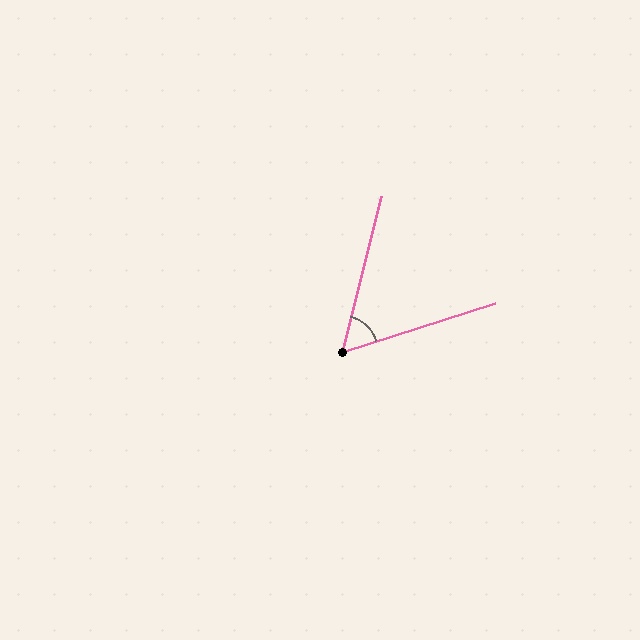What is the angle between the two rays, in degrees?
Approximately 59 degrees.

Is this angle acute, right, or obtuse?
It is acute.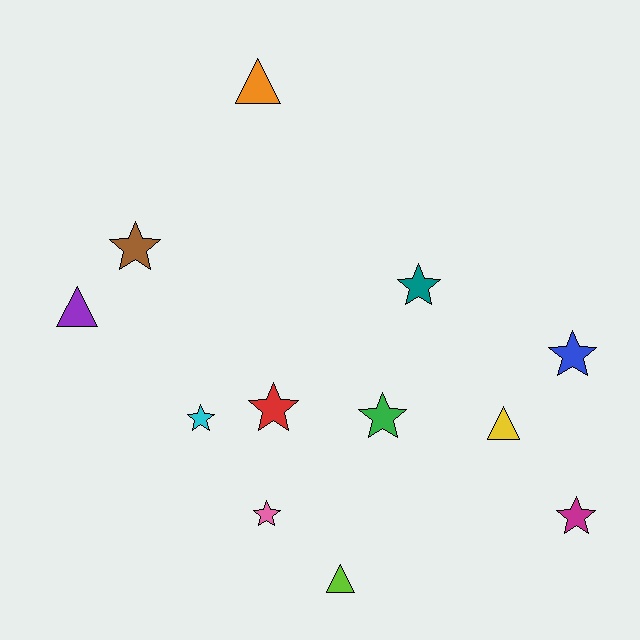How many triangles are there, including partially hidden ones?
There are 4 triangles.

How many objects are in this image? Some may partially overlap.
There are 12 objects.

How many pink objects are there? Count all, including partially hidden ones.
There is 1 pink object.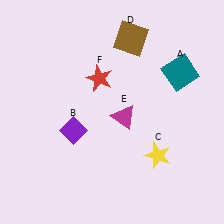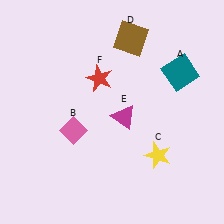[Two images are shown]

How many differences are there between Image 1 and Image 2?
There is 1 difference between the two images.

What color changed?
The diamond (B) changed from purple in Image 1 to pink in Image 2.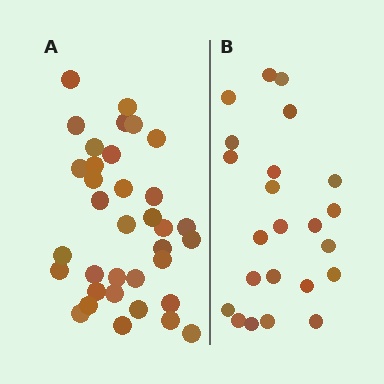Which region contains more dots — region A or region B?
Region A (the left region) has more dots.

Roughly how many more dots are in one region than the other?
Region A has roughly 12 or so more dots than region B.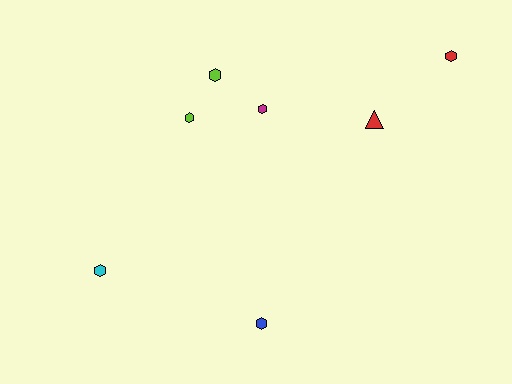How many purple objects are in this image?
There are no purple objects.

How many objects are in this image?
There are 7 objects.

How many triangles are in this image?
There is 1 triangle.